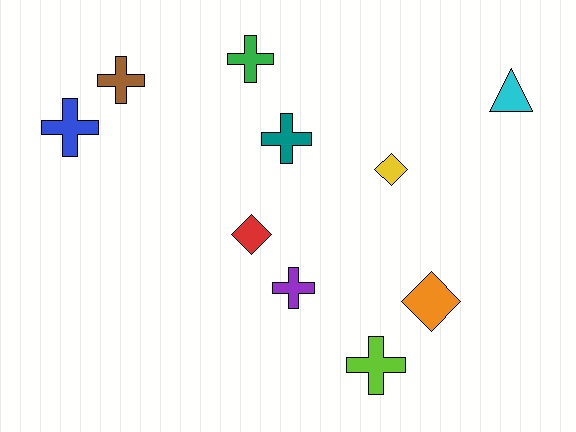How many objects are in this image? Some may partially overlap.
There are 10 objects.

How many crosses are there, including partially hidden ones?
There are 6 crosses.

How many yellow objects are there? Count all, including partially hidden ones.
There is 1 yellow object.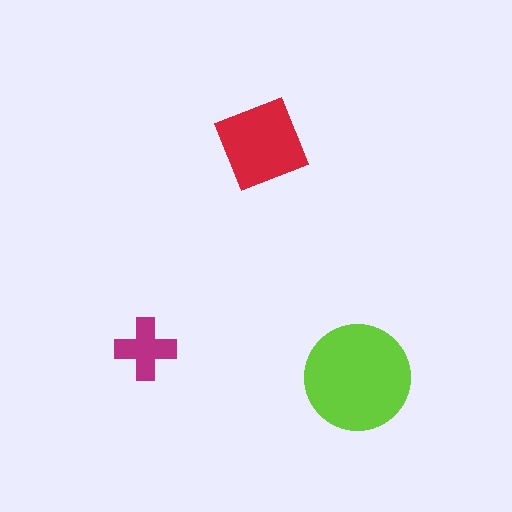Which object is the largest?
The lime circle.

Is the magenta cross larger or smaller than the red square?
Smaller.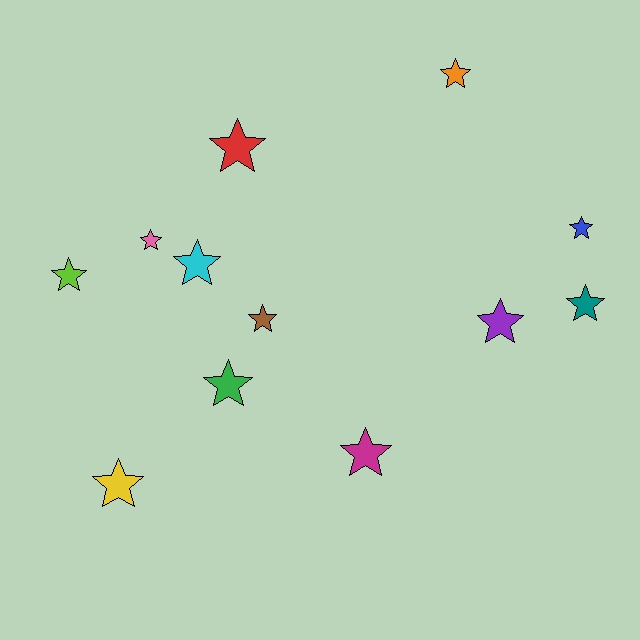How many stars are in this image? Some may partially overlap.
There are 12 stars.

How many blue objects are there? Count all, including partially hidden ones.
There is 1 blue object.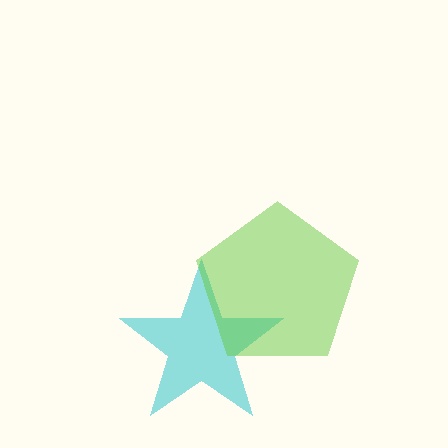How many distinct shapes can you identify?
There are 2 distinct shapes: a cyan star, a lime pentagon.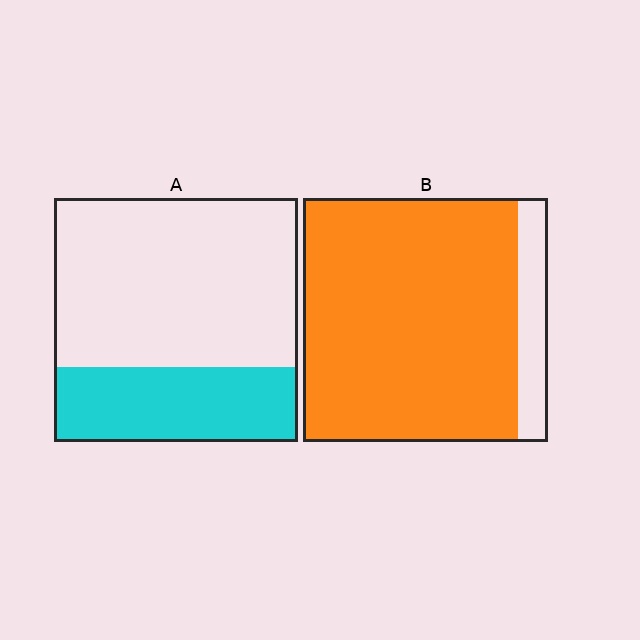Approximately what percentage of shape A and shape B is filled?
A is approximately 30% and B is approximately 90%.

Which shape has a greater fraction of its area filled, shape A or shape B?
Shape B.